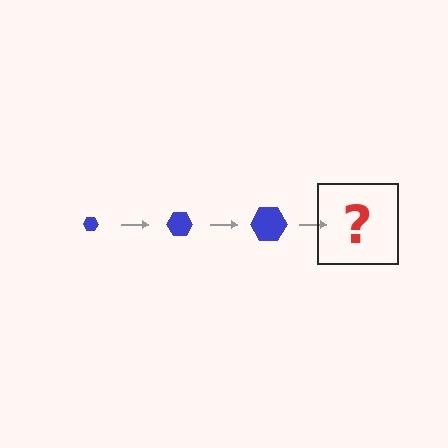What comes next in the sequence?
The next element should be a blue hexagon, larger than the previous one.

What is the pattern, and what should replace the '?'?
The pattern is that the hexagon gets progressively larger each step. The '?' should be a blue hexagon, larger than the previous one.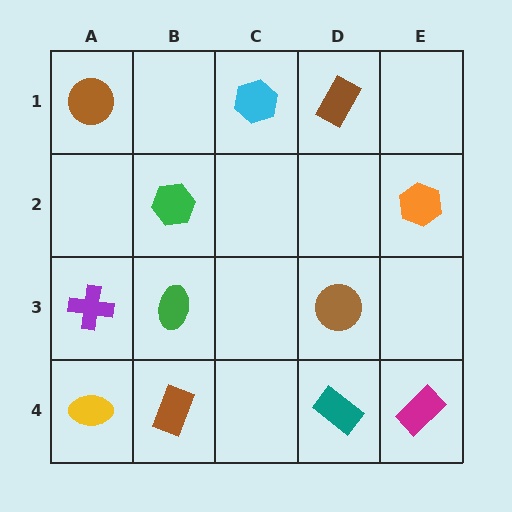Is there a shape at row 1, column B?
No, that cell is empty.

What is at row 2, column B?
A green hexagon.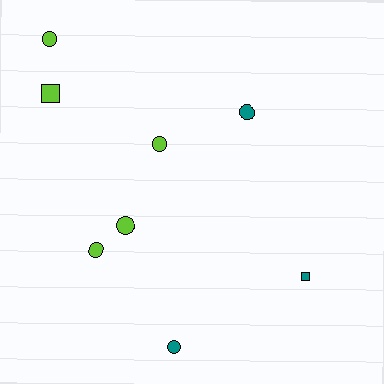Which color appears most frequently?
Lime, with 5 objects.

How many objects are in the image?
There are 8 objects.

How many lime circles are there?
There are 4 lime circles.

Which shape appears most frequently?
Circle, with 6 objects.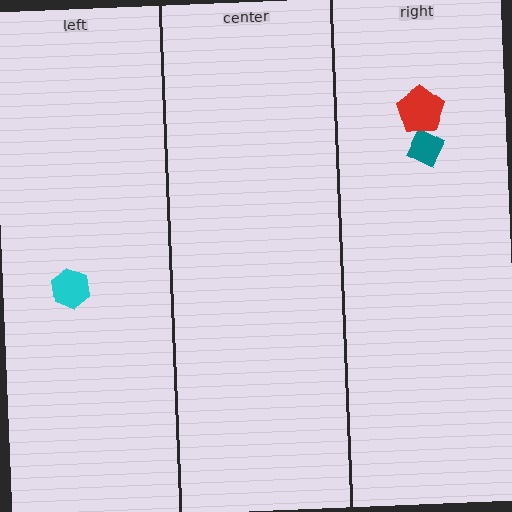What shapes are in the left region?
The cyan hexagon.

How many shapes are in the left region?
1.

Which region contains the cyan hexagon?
The left region.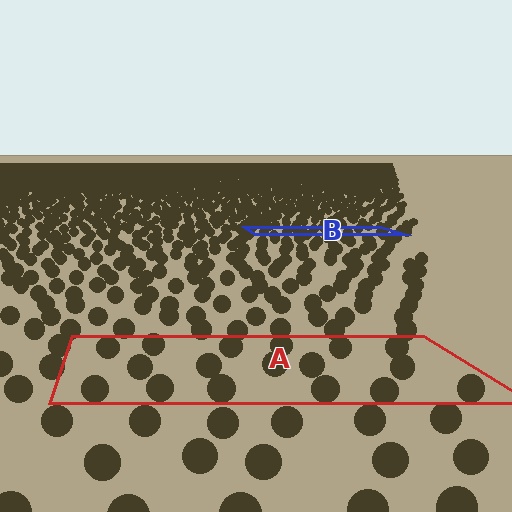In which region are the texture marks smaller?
The texture marks are smaller in region B, because it is farther away.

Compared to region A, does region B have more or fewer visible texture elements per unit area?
Region B has more texture elements per unit area — they are packed more densely because it is farther away.